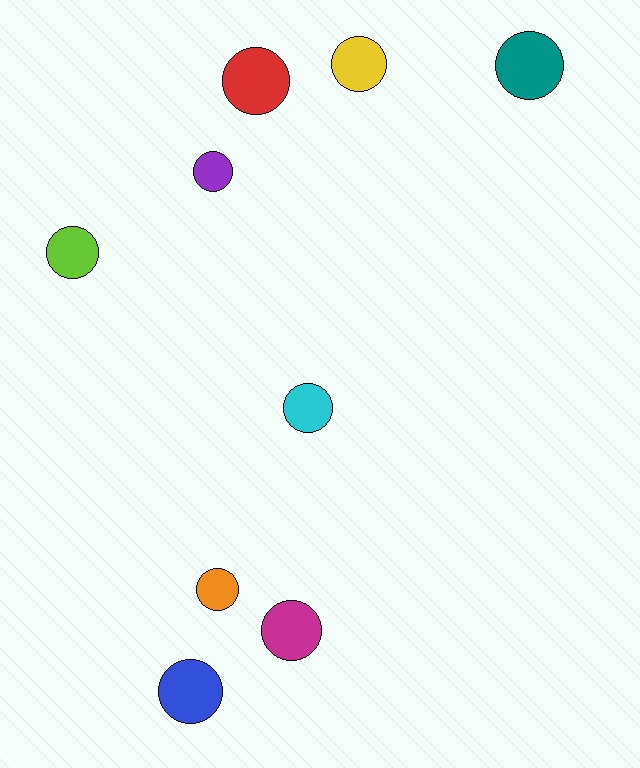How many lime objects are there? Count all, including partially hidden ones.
There is 1 lime object.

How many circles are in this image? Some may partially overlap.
There are 9 circles.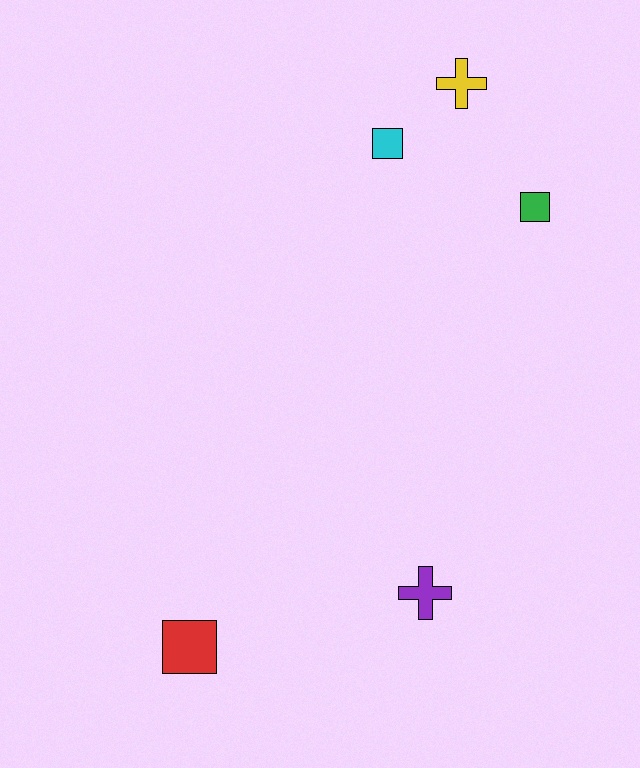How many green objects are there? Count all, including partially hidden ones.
There is 1 green object.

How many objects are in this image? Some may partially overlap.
There are 5 objects.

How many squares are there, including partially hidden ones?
There are 3 squares.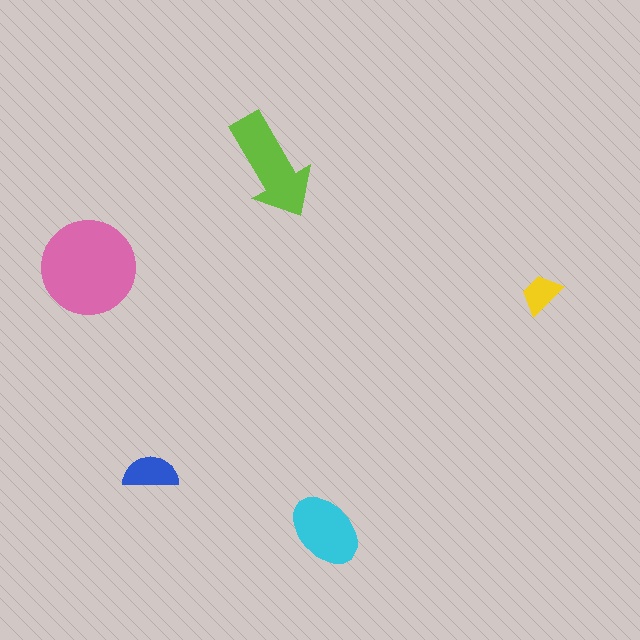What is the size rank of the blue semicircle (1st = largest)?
4th.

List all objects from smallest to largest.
The yellow trapezoid, the blue semicircle, the cyan ellipse, the lime arrow, the pink circle.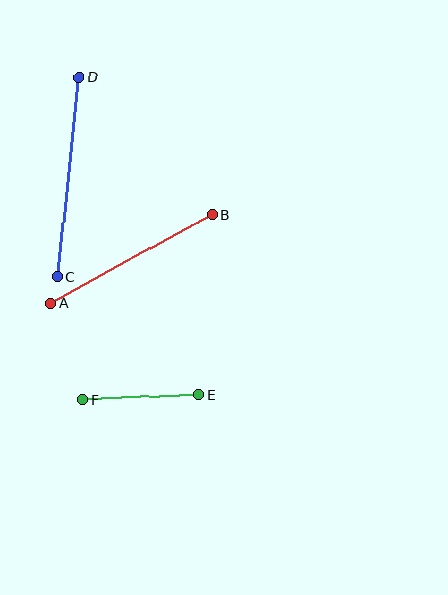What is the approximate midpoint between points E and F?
The midpoint is at approximately (141, 397) pixels.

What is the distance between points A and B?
The distance is approximately 184 pixels.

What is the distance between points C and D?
The distance is approximately 201 pixels.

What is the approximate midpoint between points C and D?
The midpoint is at approximately (68, 177) pixels.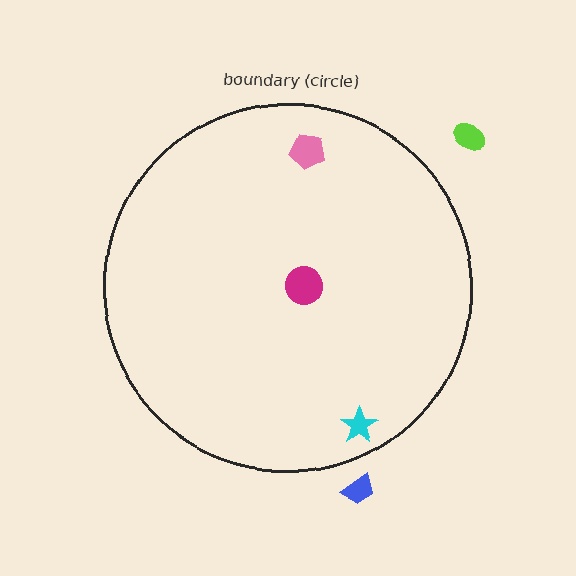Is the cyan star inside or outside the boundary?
Inside.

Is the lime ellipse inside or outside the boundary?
Outside.